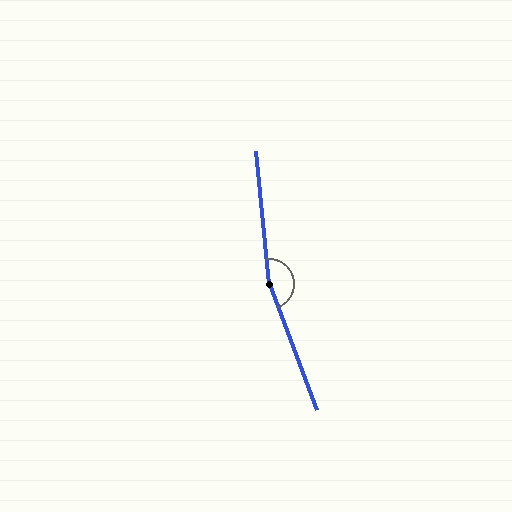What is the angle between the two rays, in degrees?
Approximately 165 degrees.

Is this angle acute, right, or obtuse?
It is obtuse.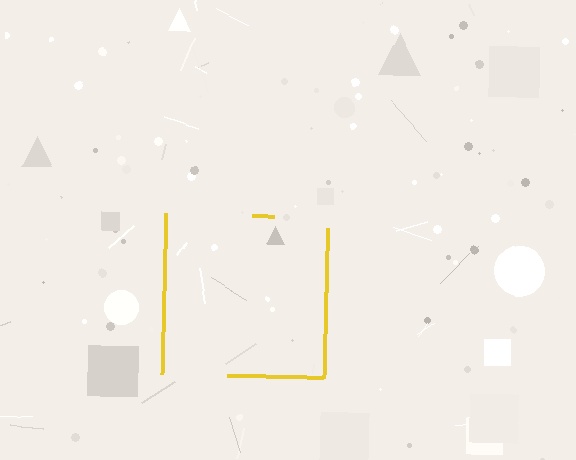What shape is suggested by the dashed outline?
The dashed outline suggests a square.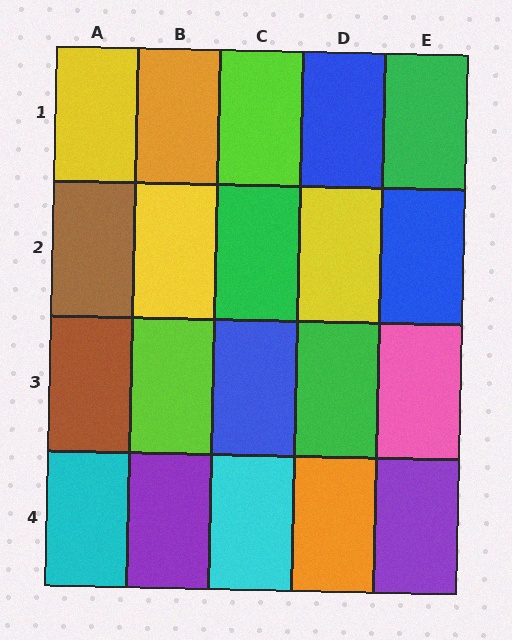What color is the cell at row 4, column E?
Purple.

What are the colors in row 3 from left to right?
Brown, lime, blue, green, pink.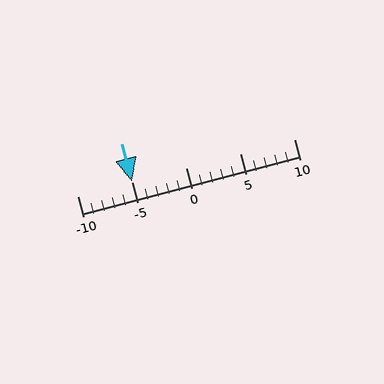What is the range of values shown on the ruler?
The ruler shows values from -10 to 10.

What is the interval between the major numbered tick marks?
The major tick marks are spaced 5 units apart.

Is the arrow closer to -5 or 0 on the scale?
The arrow is closer to -5.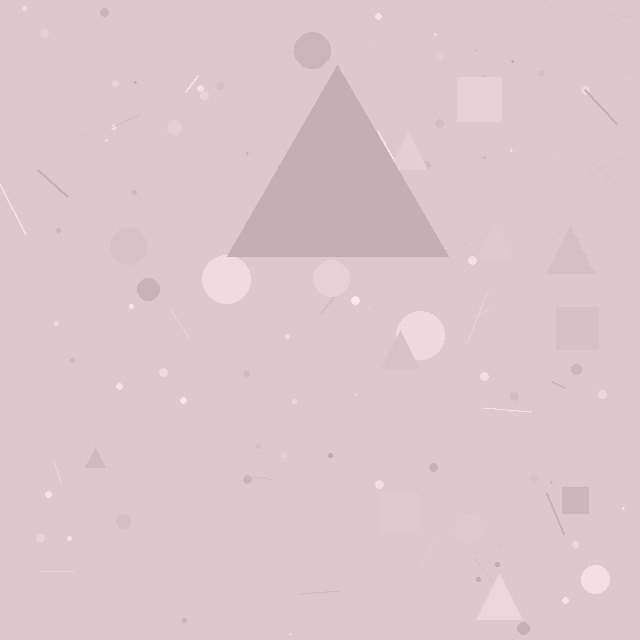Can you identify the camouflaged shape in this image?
The camouflaged shape is a triangle.